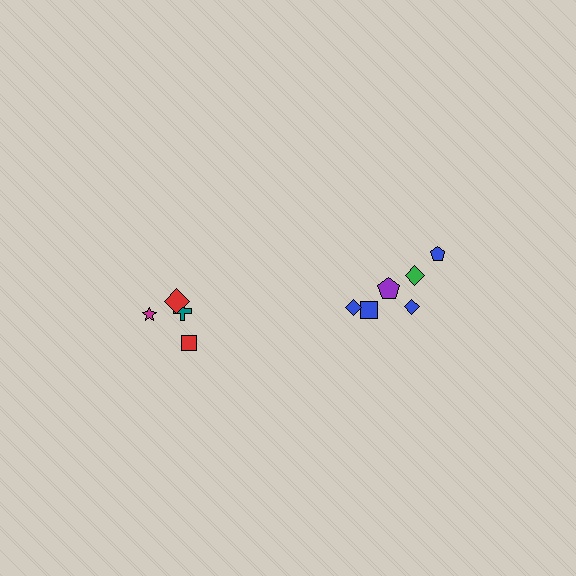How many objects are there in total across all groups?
There are 10 objects.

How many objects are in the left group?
There are 4 objects.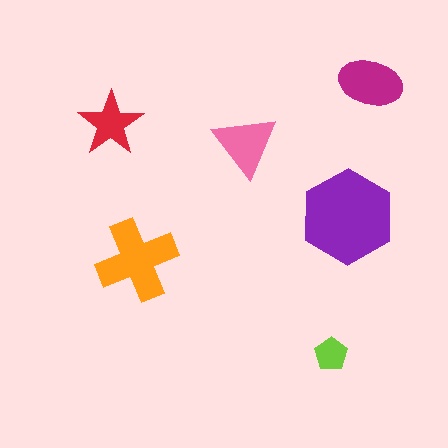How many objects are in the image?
There are 6 objects in the image.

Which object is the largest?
The purple hexagon.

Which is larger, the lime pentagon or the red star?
The red star.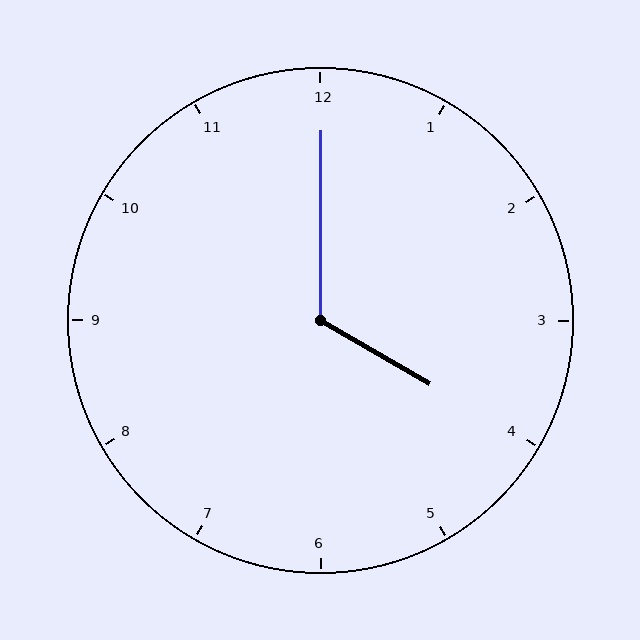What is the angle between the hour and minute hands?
Approximately 120 degrees.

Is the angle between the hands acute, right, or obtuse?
It is obtuse.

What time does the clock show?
4:00.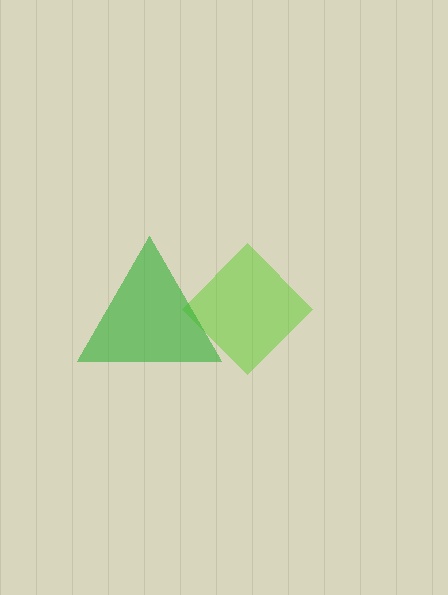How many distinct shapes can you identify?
There are 2 distinct shapes: a lime diamond, a green triangle.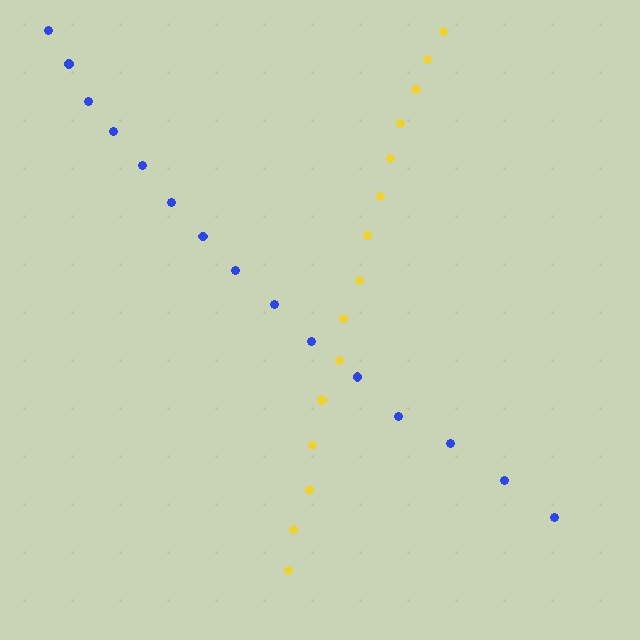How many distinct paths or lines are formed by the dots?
There are 2 distinct paths.